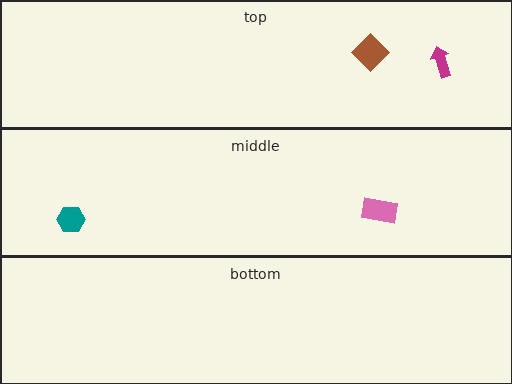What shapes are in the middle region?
The teal hexagon, the pink rectangle.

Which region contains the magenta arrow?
The top region.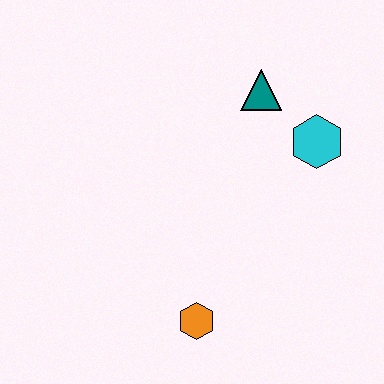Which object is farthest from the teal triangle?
The orange hexagon is farthest from the teal triangle.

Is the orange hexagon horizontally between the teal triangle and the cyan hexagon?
No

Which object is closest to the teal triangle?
The cyan hexagon is closest to the teal triangle.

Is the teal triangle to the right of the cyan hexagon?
No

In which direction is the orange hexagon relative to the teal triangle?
The orange hexagon is below the teal triangle.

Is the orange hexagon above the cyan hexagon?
No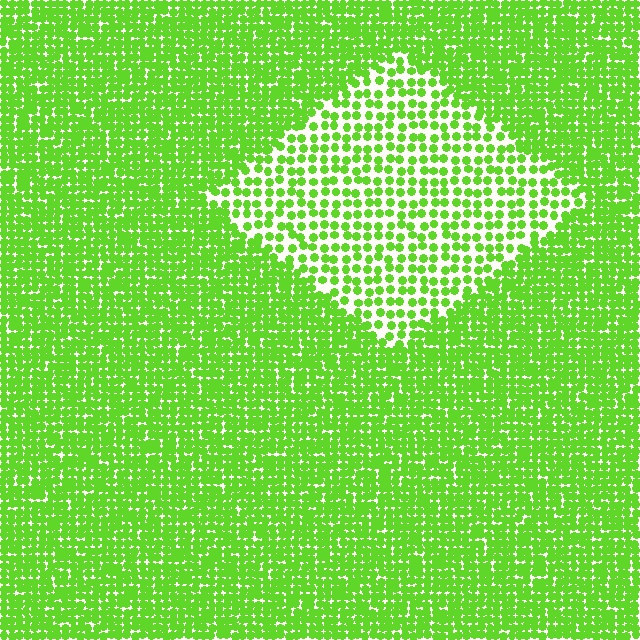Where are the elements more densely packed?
The elements are more densely packed outside the diamond boundary.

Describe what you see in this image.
The image contains small lime elements arranged at two different densities. A diamond-shaped region is visible where the elements are less densely packed than the surrounding area.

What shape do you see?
I see a diamond.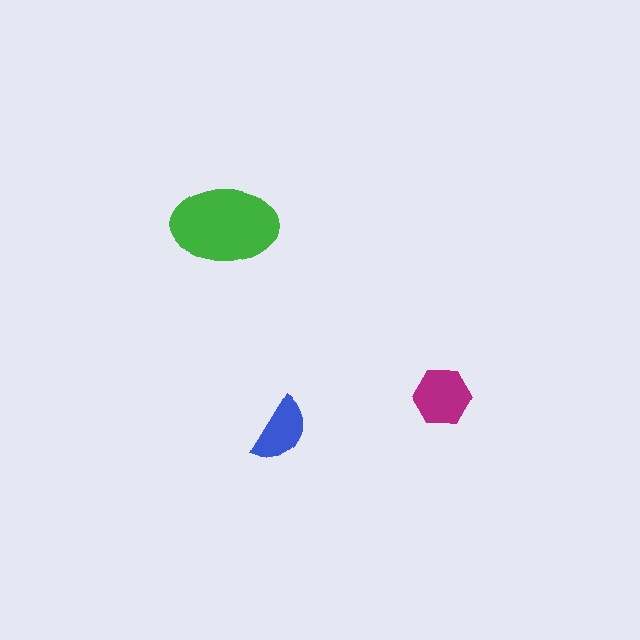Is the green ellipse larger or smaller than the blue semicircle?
Larger.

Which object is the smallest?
The blue semicircle.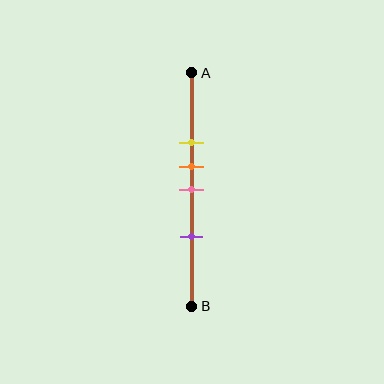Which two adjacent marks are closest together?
The orange and pink marks are the closest adjacent pair.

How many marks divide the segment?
There are 4 marks dividing the segment.